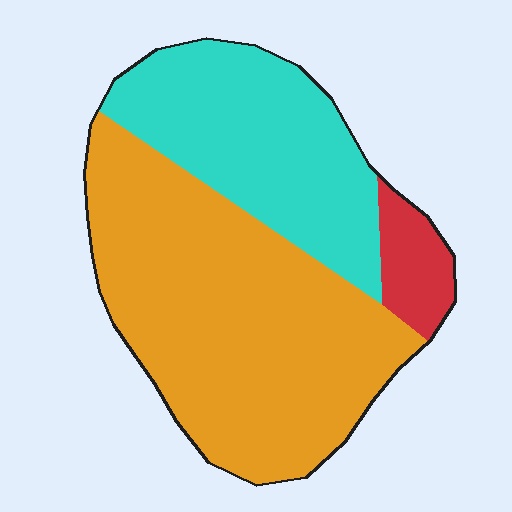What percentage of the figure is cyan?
Cyan takes up between a quarter and a half of the figure.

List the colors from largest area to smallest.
From largest to smallest: orange, cyan, red.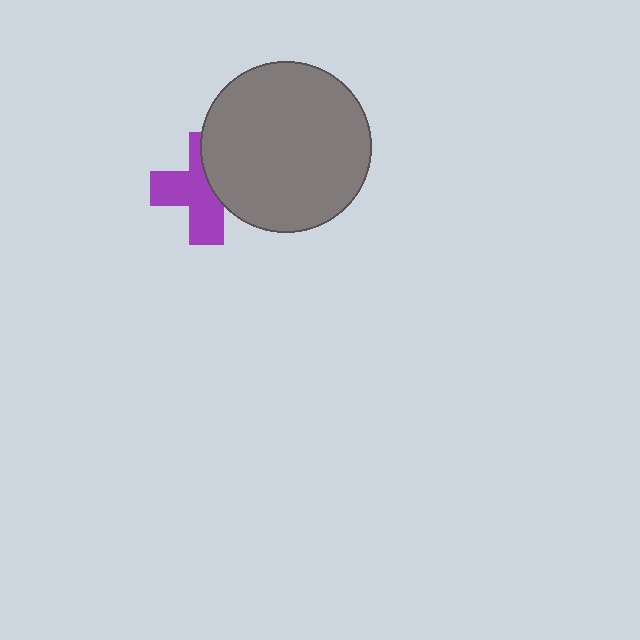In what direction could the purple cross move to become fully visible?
The purple cross could move left. That would shift it out from behind the gray circle entirely.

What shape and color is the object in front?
The object in front is a gray circle.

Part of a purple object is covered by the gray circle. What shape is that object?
It is a cross.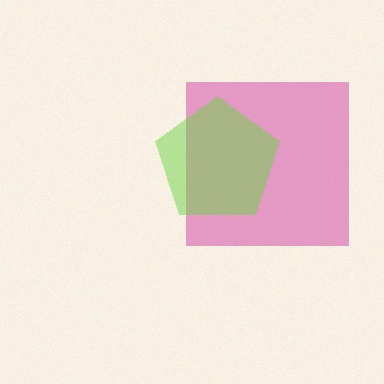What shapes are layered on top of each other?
The layered shapes are: a magenta square, a lime pentagon.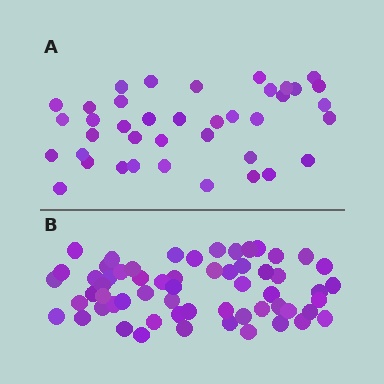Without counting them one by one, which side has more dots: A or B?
Region B (the bottom region) has more dots.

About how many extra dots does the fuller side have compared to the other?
Region B has approximately 20 more dots than region A.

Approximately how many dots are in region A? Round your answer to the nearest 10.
About 40 dots. (The exact count is 39, which rounds to 40.)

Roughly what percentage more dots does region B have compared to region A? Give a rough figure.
About 55% more.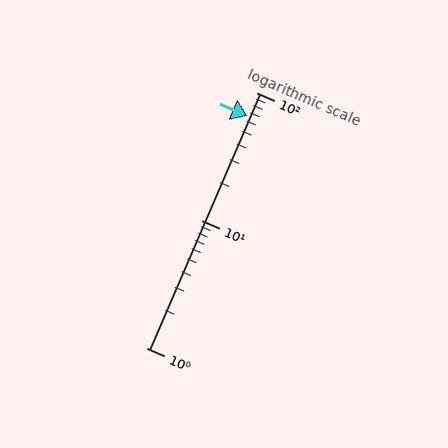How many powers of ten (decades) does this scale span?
The scale spans 2 decades, from 1 to 100.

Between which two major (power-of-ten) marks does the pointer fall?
The pointer is between 10 and 100.